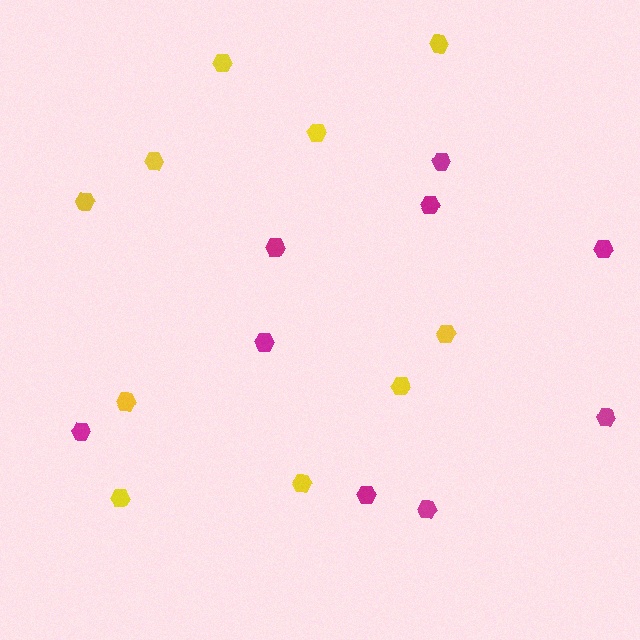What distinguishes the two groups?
There are 2 groups: one group of magenta hexagons (9) and one group of yellow hexagons (10).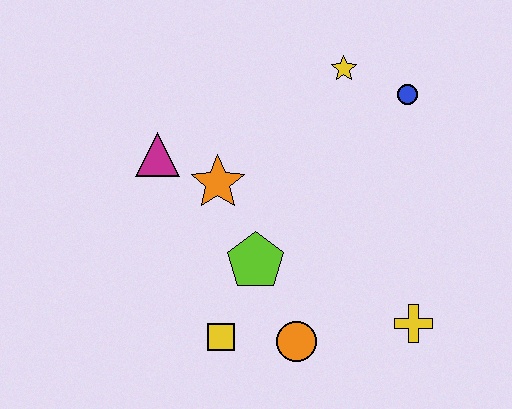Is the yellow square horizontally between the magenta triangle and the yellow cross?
Yes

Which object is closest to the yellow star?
The blue circle is closest to the yellow star.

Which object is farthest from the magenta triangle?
The yellow cross is farthest from the magenta triangle.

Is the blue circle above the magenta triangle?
Yes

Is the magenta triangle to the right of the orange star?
No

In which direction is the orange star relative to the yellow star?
The orange star is to the left of the yellow star.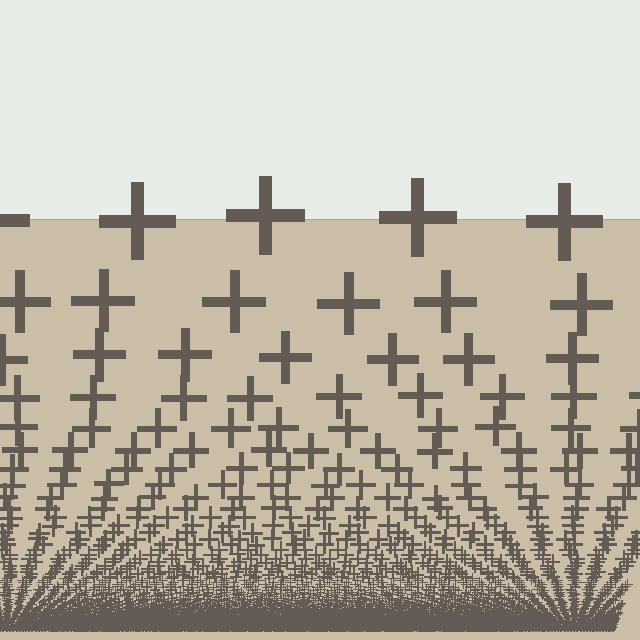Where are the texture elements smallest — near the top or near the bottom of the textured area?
Near the bottom.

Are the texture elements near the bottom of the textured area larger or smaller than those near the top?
Smaller. The gradient is inverted — elements near the bottom are smaller and denser.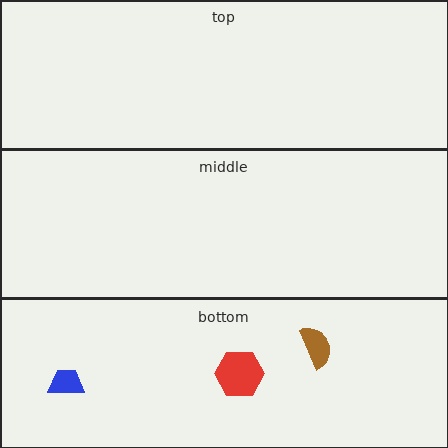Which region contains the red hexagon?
The bottom region.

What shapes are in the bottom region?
The brown semicircle, the blue trapezoid, the red hexagon.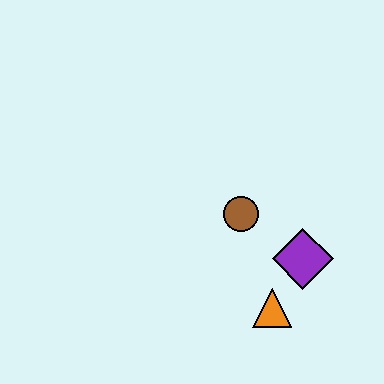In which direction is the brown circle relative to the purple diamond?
The brown circle is to the left of the purple diamond.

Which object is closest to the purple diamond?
The orange triangle is closest to the purple diamond.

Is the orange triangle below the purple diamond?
Yes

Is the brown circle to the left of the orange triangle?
Yes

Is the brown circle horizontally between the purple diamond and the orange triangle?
No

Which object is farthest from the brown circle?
The orange triangle is farthest from the brown circle.